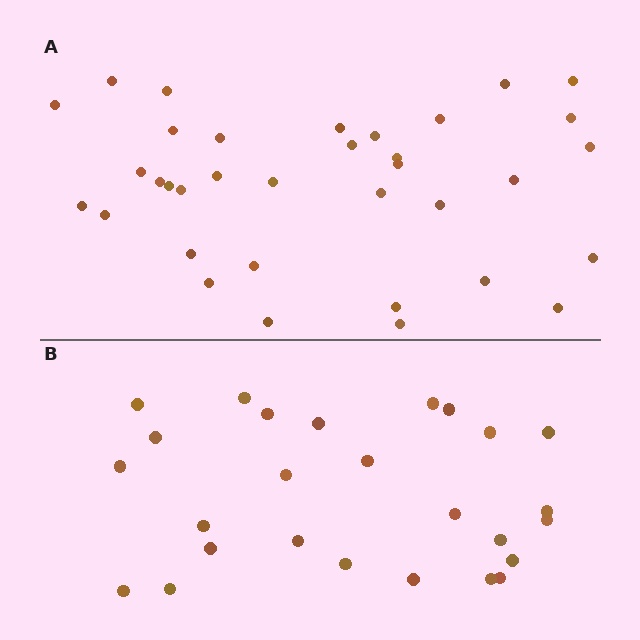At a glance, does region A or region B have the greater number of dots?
Region A (the top region) has more dots.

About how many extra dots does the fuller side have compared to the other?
Region A has roughly 8 or so more dots than region B.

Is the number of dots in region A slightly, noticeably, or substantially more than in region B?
Region A has noticeably more, but not dramatically so. The ratio is roughly 1.3 to 1.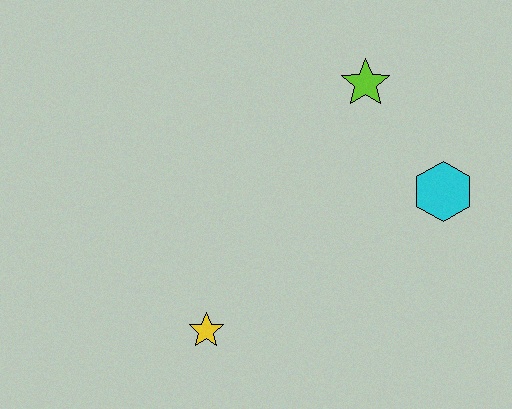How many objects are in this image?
There are 3 objects.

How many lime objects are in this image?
There is 1 lime object.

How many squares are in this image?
There are no squares.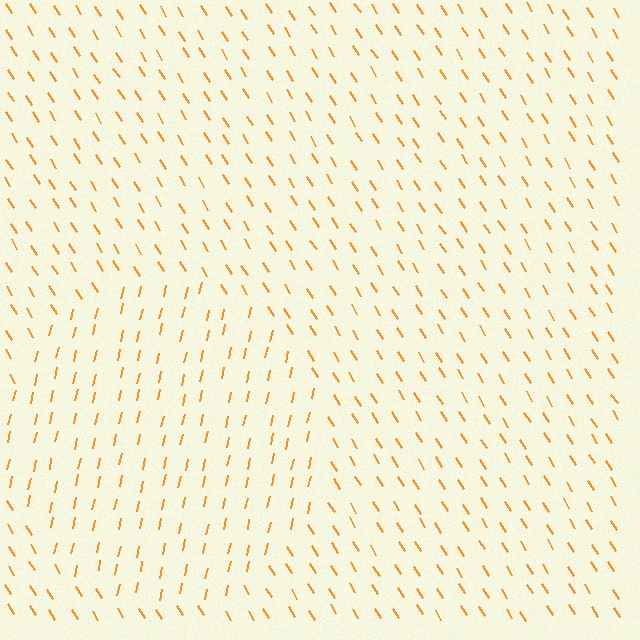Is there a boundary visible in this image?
Yes, there is a texture boundary formed by a change in line orientation.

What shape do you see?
I see a circle.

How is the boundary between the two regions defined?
The boundary is defined purely by a change in line orientation (approximately 45 degrees difference). All lines are the same color and thickness.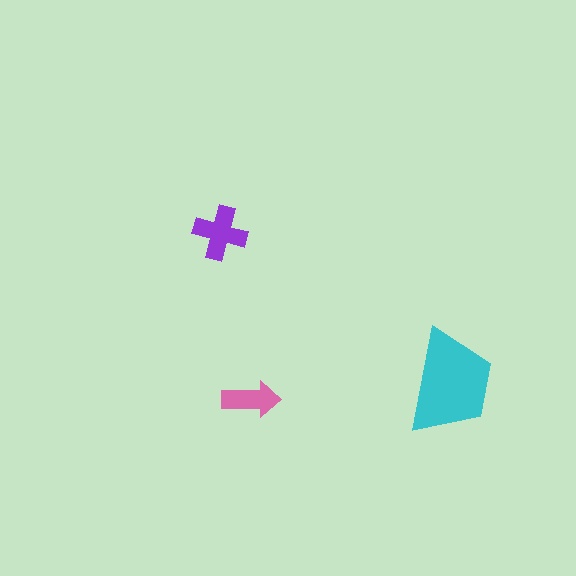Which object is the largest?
The cyan trapezoid.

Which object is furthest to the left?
The purple cross is leftmost.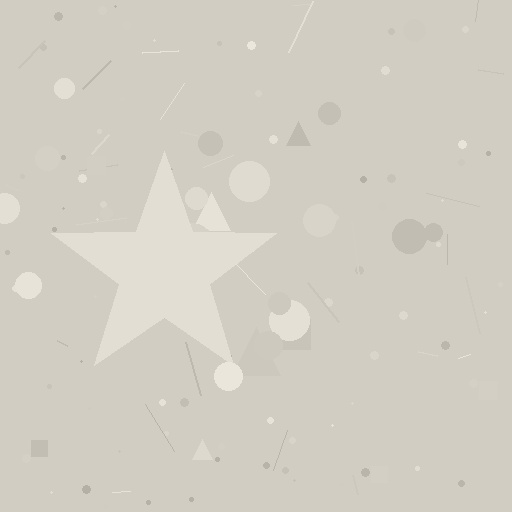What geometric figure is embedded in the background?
A star is embedded in the background.